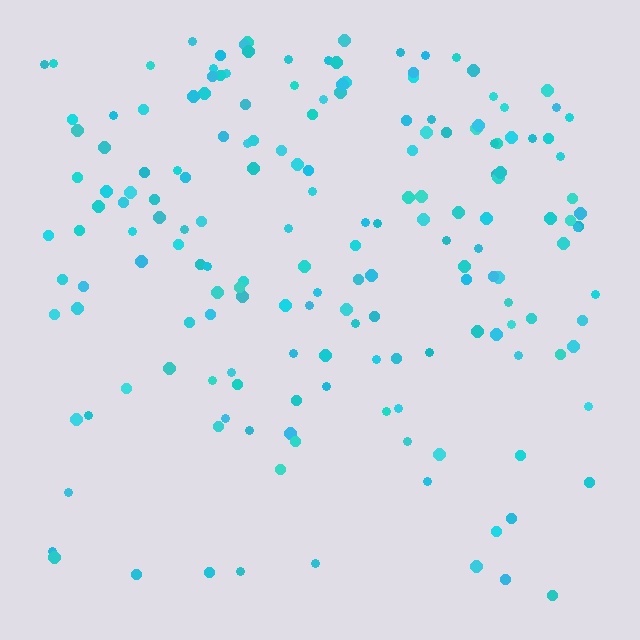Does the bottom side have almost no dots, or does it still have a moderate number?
Still a moderate number, just noticeably fewer than the top.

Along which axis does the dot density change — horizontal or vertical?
Vertical.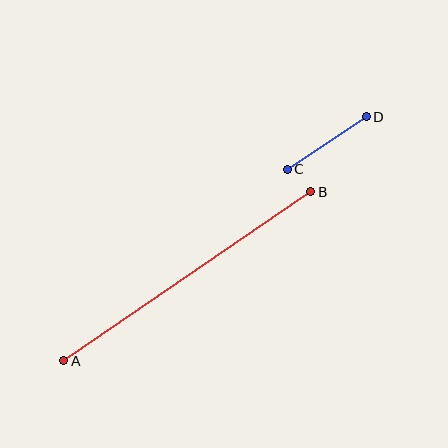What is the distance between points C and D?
The distance is approximately 94 pixels.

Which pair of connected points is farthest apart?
Points A and B are farthest apart.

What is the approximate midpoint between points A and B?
The midpoint is at approximately (187, 276) pixels.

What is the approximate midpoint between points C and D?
The midpoint is at approximately (327, 143) pixels.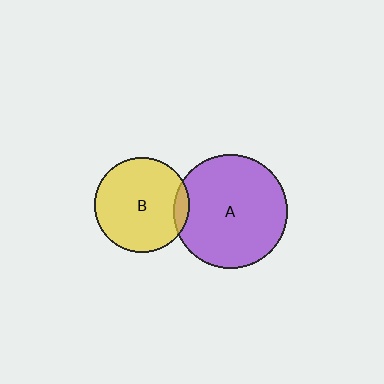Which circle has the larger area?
Circle A (purple).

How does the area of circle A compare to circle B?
Approximately 1.4 times.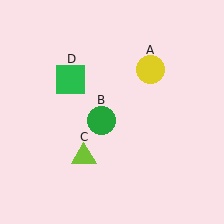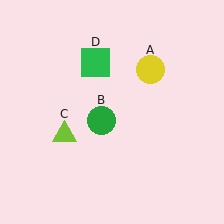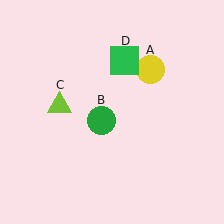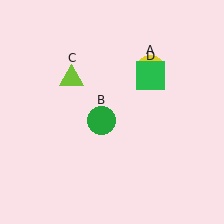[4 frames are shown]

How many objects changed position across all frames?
2 objects changed position: lime triangle (object C), green square (object D).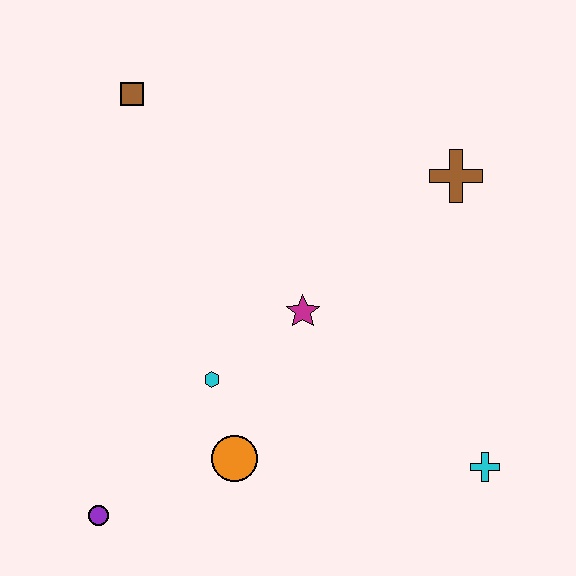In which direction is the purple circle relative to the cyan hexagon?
The purple circle is below the cyan hexagon.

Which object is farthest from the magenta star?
The purple circle is farthest from the magenta star.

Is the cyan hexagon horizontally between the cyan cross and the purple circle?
Yes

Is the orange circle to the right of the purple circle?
Yes